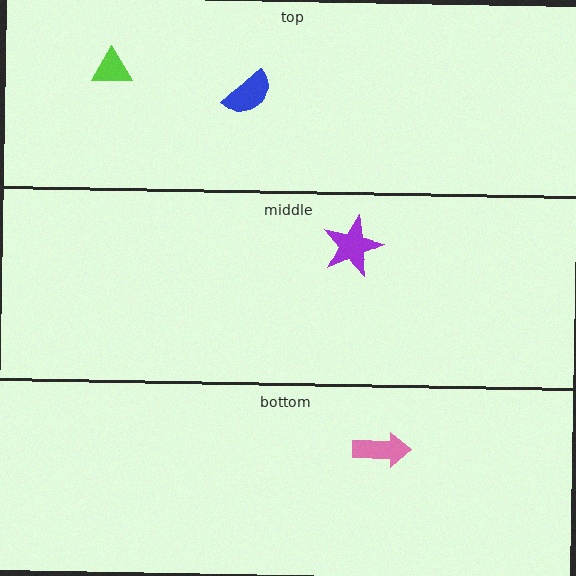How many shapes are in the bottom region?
1.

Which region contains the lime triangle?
The top region.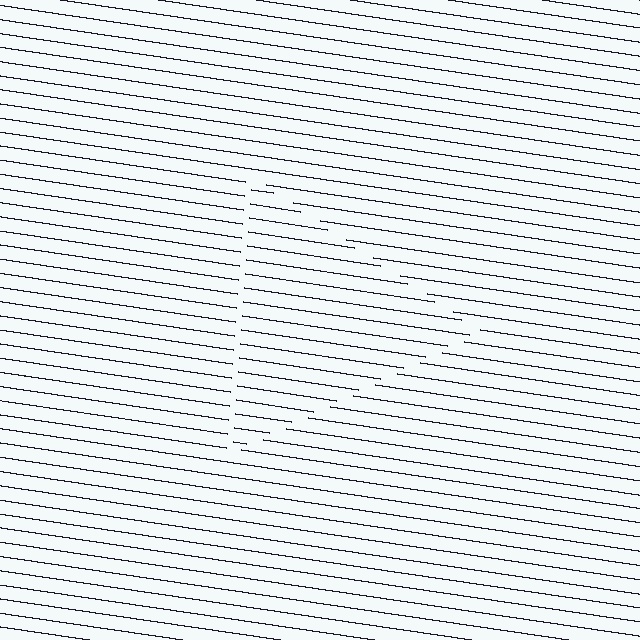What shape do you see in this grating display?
An illusory triangle. The interior of the shape contains the same grating, shifted by half a period — the contour is defined by the phase discontinuity where line-ends from the inner and outer gratings abut.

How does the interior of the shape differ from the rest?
The interior of the shape contains the same grating, shifted by half a period — the contour is defined by the phase discontinuity where line-ends from the inner and outer gratings abut.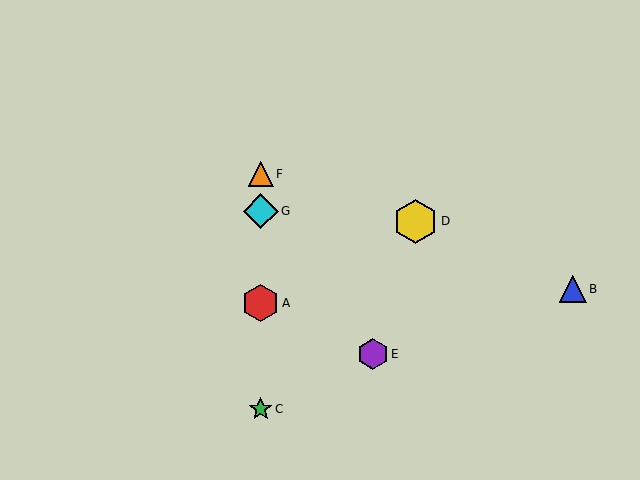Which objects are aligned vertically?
Objects A, C, F, G are aligned vertically.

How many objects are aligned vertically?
4 objects (A, C, F, G) are aligned vertically.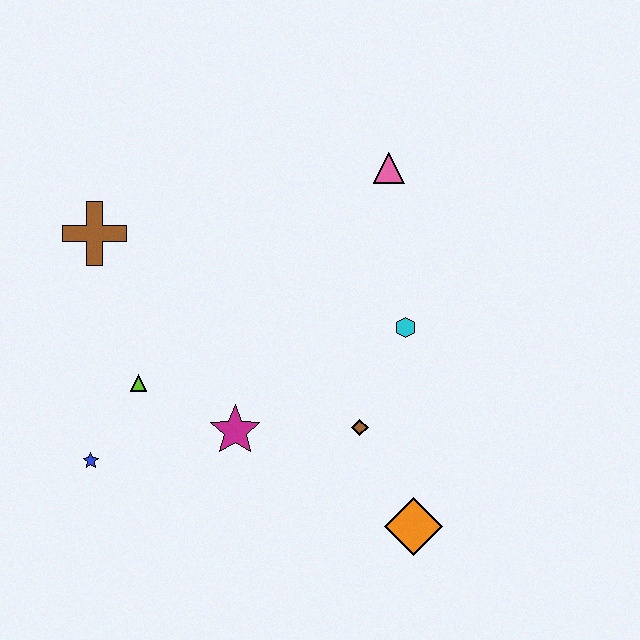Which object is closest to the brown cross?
The lime triangle is closest to the brown cross.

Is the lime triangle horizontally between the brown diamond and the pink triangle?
No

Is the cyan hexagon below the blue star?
No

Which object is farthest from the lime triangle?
The pink triangle is farthest from the lime triangle.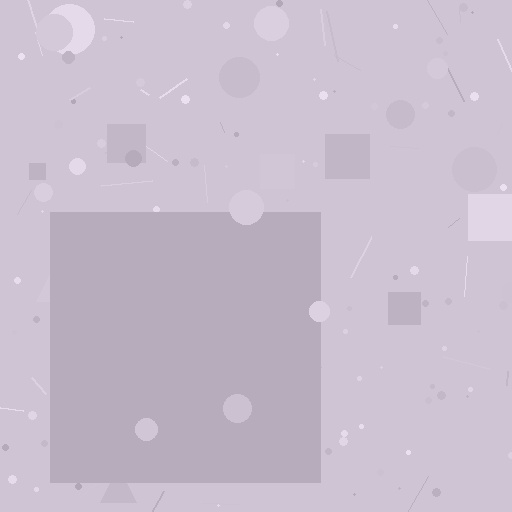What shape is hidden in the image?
A square is hidden in the image.